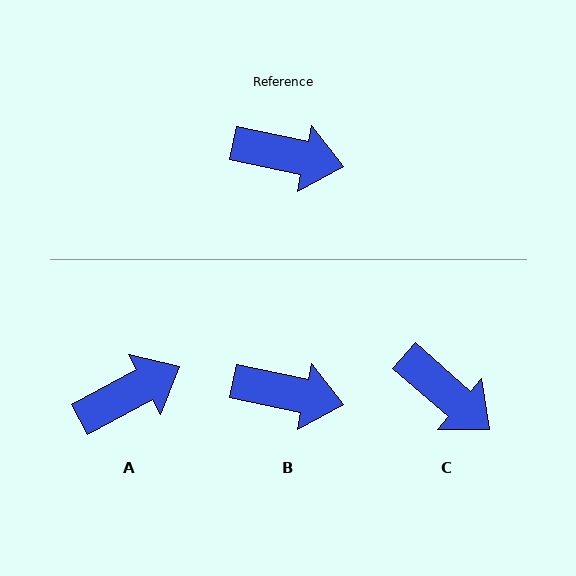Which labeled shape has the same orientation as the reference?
B.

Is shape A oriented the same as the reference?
No, it is off by about 40 degrees.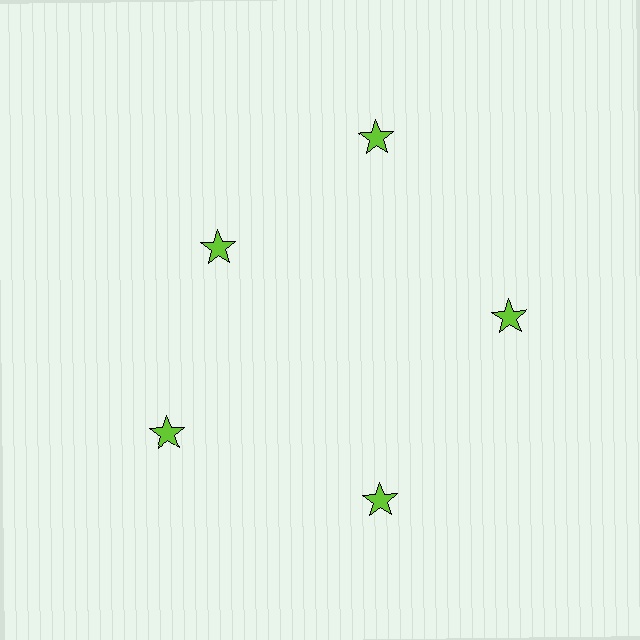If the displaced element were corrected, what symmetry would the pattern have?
It would have 5-fold rotational symmetry — the pattern would map onto itself every 72 degrees.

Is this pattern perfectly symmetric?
No. The 5 lime stars are arranged in a ring, but one element near the 10 o'clock position is pulled inward toward the center, breaking the 5-fold rotational symmetry.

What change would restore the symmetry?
The symmetry would be restored by moving it outward, back onto the ring so that all 5 stars sit at equal angles and equal distance from the center.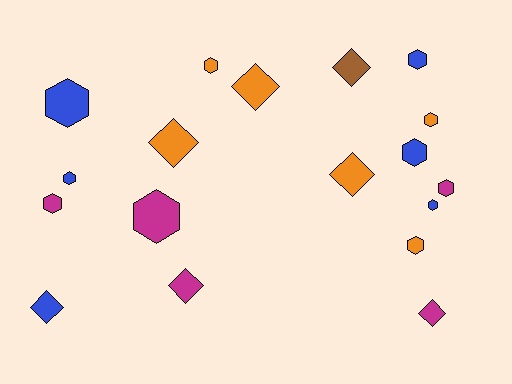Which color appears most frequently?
Blue, with 6 objects.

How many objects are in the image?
There are 18 objects.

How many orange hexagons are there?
There are 3 orange hexagons.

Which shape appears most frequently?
Hexagon, with 11 objects.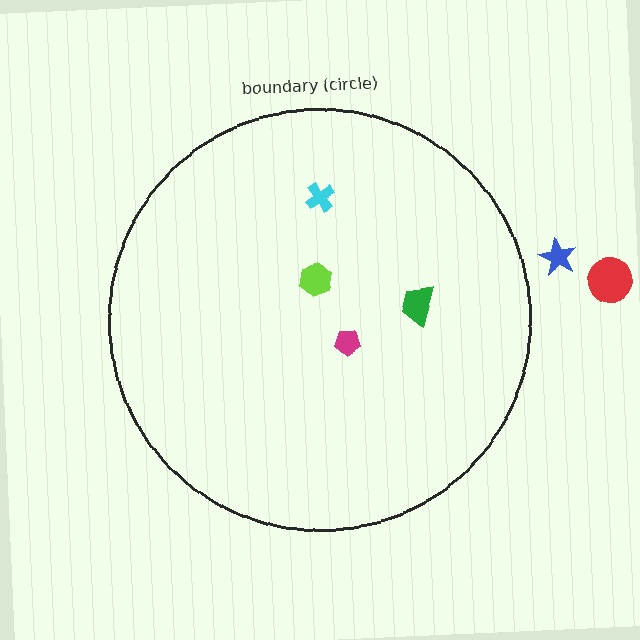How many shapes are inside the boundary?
4 inside, 2 outside.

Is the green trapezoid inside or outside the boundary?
Inside.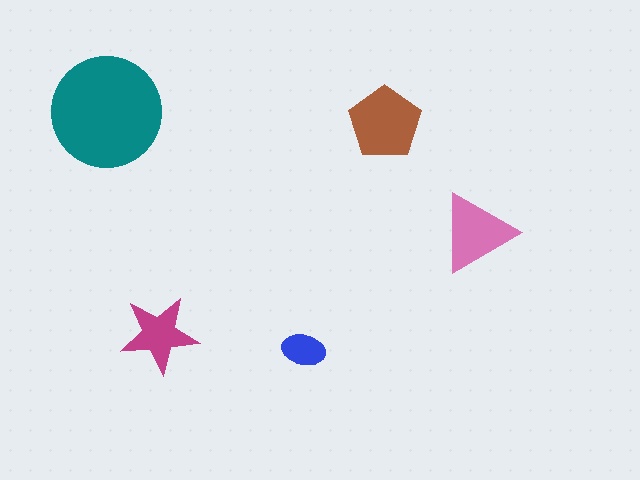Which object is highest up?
The teal circle is topmost.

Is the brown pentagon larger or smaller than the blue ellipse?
Larger.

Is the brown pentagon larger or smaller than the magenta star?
Larger.